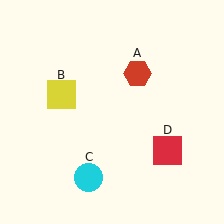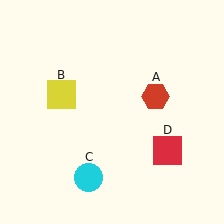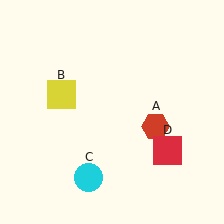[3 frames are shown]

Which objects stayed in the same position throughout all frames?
Yellow square (object B) and cyan circle (object C) and red square (object D) remained stationary.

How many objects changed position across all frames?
1 object changed position: red hexagon (object A).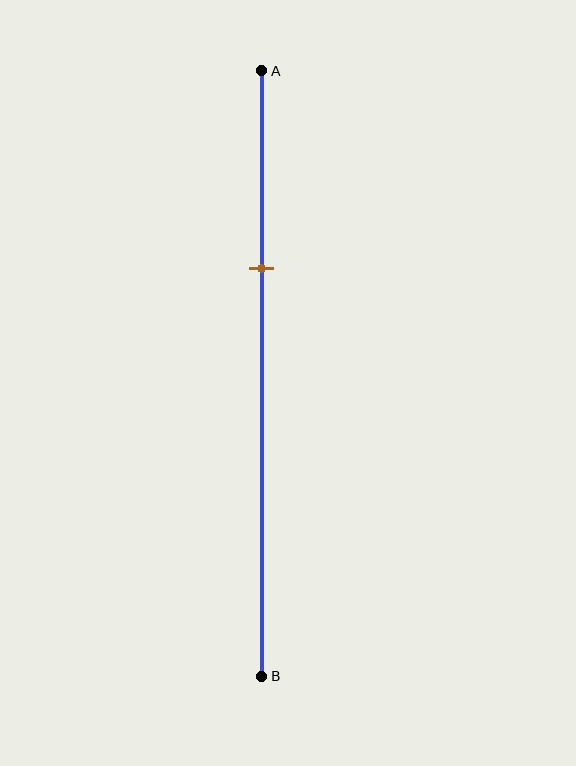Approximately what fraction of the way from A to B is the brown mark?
The brown mark is approximately 35% of the way from A to B.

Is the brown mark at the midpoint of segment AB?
No, the mark is at about 35% from A, not at the 50% midpoint.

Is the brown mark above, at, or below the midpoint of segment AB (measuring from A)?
The brown mark is above the midpoint of segment AB.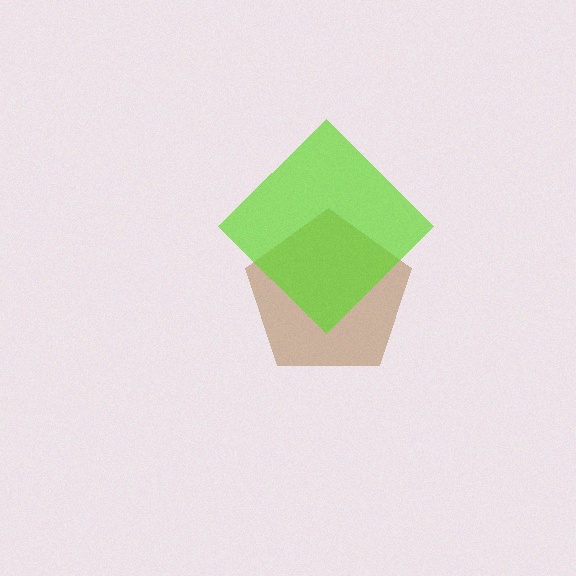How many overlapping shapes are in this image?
There are 2 overlapping shapes in the image.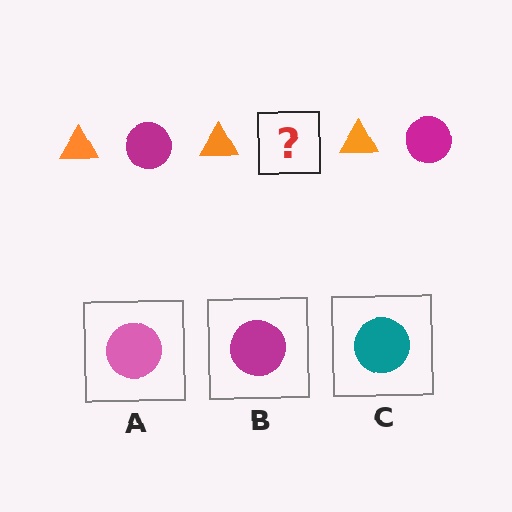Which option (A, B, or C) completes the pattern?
B.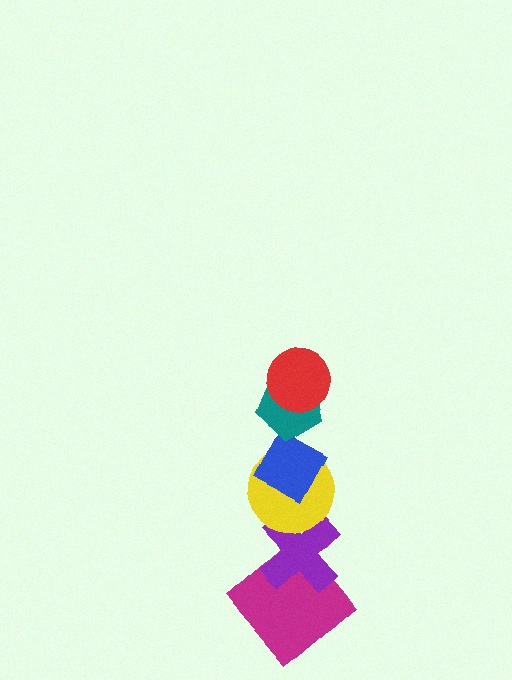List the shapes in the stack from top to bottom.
From top to bottom: the red circle, the teal pentagon, the blue diamond, the yellow circle, the purple cross, the magenta diamond.